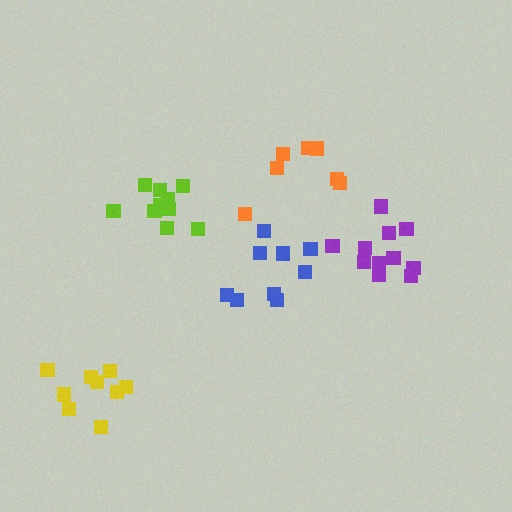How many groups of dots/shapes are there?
There are 5 groups.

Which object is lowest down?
The yellow cluster is bottommost.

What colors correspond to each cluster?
The clusters are colored: blue, purple, orange, lime, yellow.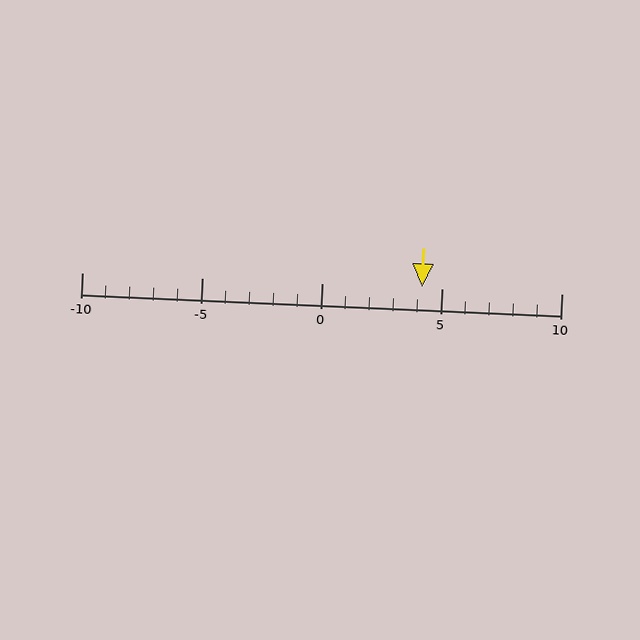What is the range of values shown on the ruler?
The ruler shows values from -10 to 10.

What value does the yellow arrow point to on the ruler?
The yellow arrow points to approximately 4.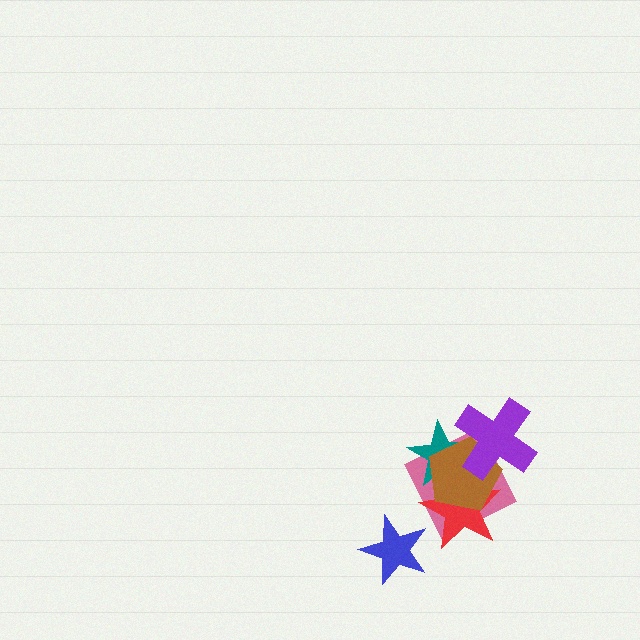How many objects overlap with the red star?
3 objects overlap with the red star.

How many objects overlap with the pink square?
4 objects overlap with the pink square.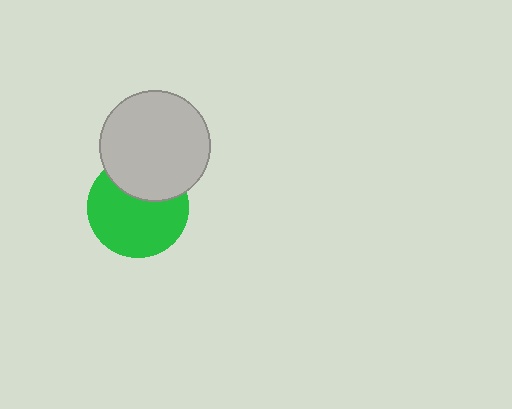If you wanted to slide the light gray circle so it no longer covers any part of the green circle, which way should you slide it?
Slide it up — that is the most direct way to separate the two shapes.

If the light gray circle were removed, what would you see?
You would see the complete green circle.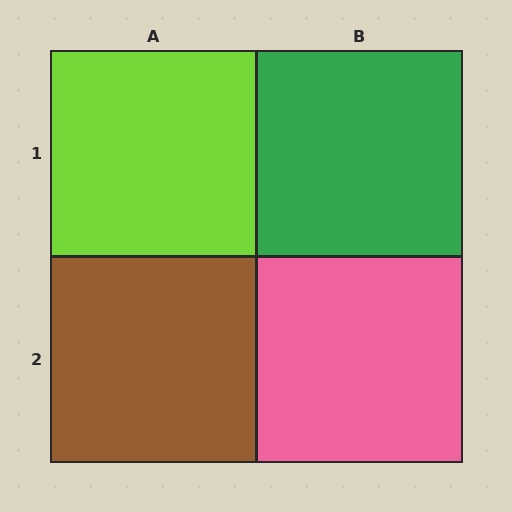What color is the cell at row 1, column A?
Lime.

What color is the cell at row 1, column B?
Green.